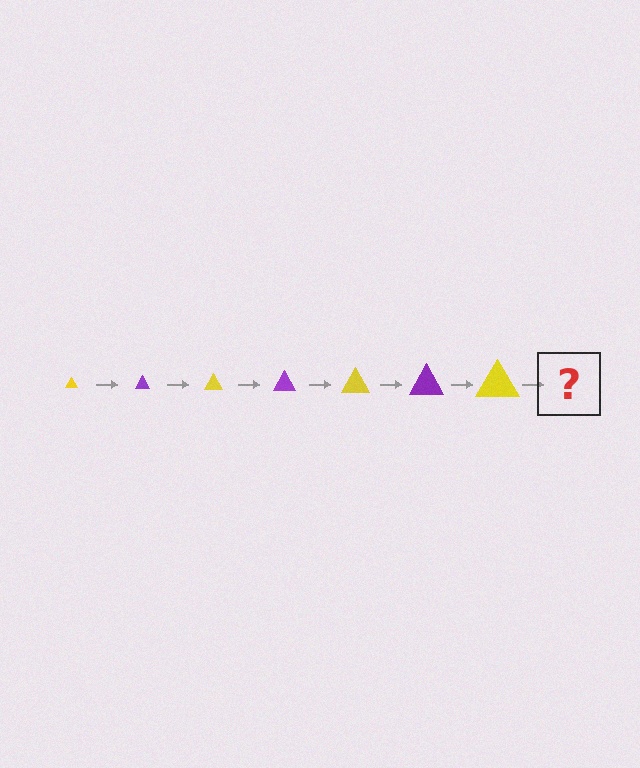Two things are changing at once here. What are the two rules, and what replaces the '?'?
The two rules are that the triangle grows larger each step and the color cycles through yellow and purple. The '?' should be a purple triangle, larger than the previous one.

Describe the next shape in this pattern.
It should be a purple triangle, larger than the previous one.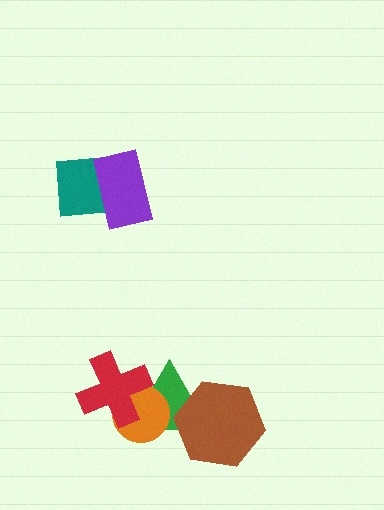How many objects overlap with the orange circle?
2 objects overlap with the orange circle.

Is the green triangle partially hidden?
Yes, it is partially covered by another shape.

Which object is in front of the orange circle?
The red cross is in front of the orange circle.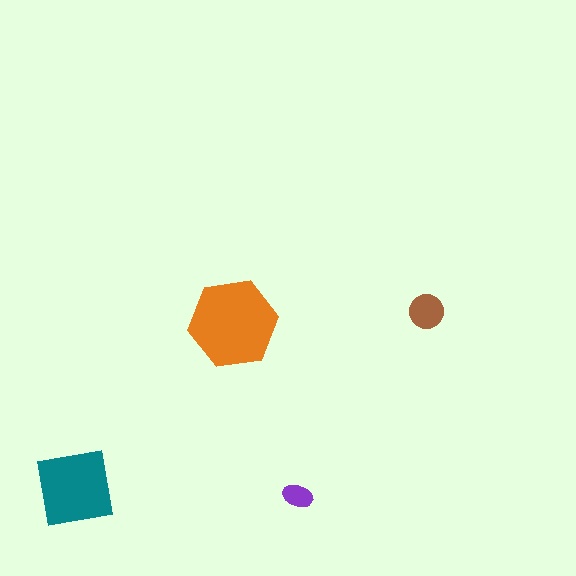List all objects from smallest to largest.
The purple ellipse, the brown circle, the teal square, the orange hexagon.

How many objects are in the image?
There are 4 objects in the image.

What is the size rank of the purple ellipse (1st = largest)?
4th.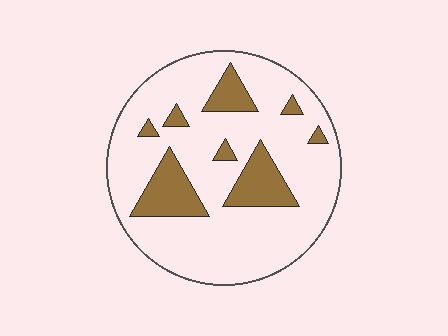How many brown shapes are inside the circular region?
8.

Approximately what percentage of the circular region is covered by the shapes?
Approximately 20%.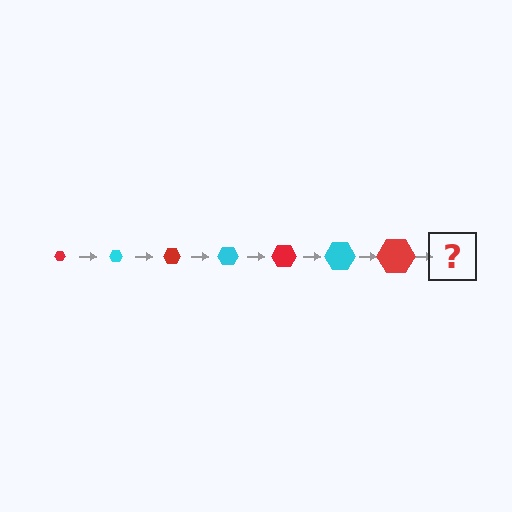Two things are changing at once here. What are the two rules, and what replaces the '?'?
The two rules are that the hexagon grows larger each step and the color cycles through red and cyan. The '?' should be a cyan hexagon, larger than the previous one.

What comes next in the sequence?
The next element should be a cyan hexagon, larger than the previous one.